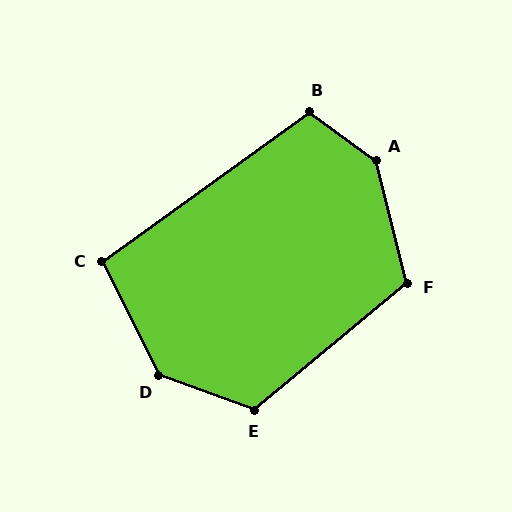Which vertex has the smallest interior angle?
C, at approximately 100 degrees.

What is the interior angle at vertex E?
Approximately 121 degrees (obtuse).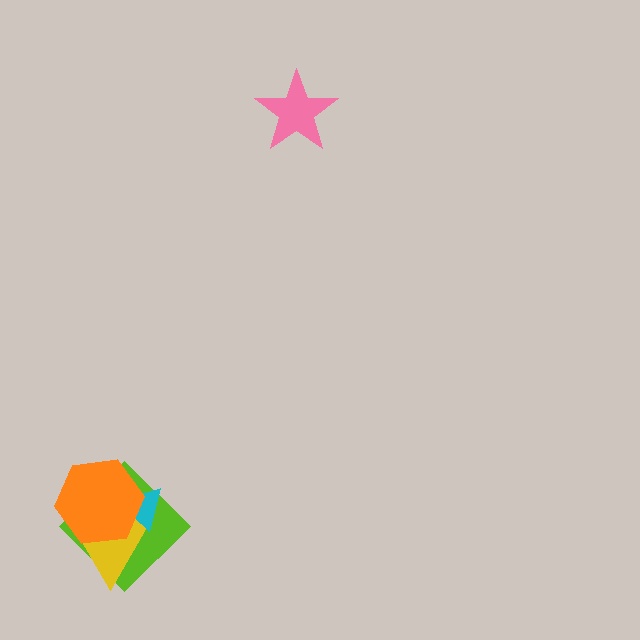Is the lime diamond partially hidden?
Yes, it is partially covered by another shape.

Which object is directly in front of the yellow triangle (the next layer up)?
The cyan triangle is directly in front of the yellow triangle.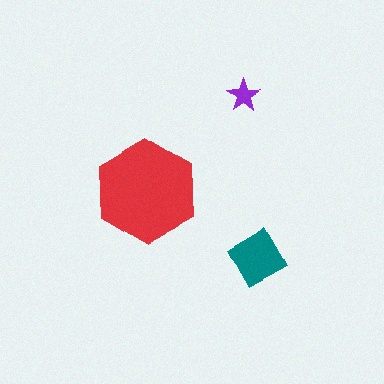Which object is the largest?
The red hexagon.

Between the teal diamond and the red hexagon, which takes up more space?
The red hexagon.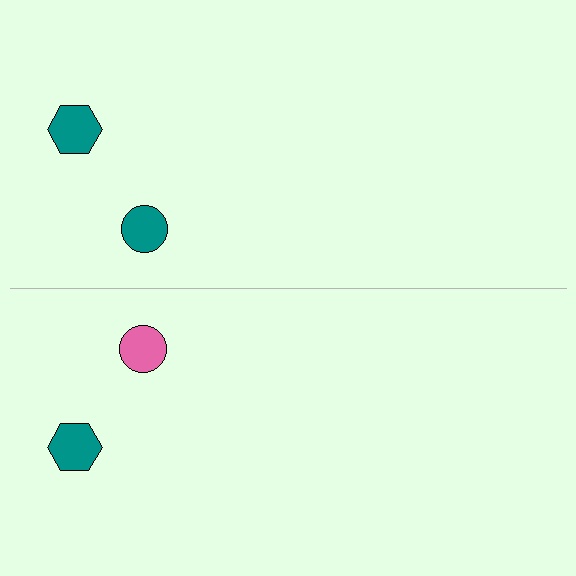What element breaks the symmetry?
The pink circle on the bottom side breaks the symmetry — its mirror counterpart is teal.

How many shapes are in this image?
There are 4 shapes in this image.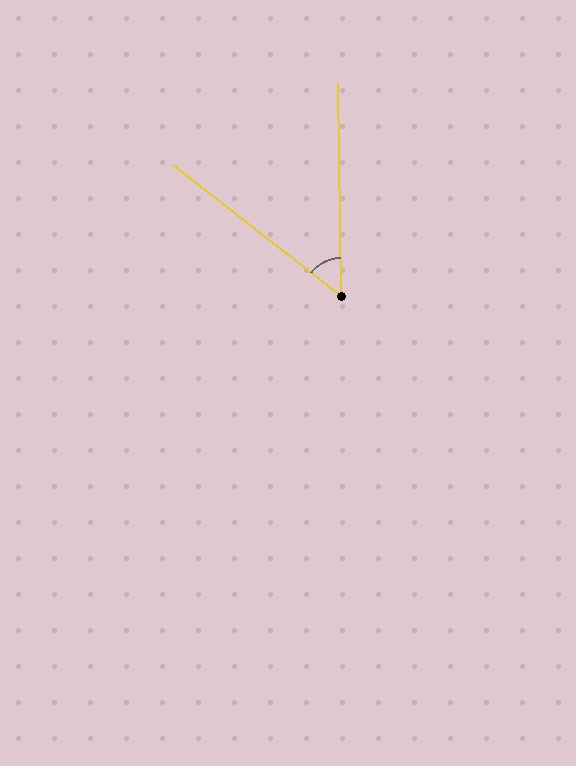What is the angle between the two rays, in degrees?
Approximately 51 degrees.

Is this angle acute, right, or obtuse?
It is acute.